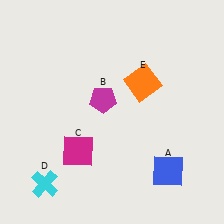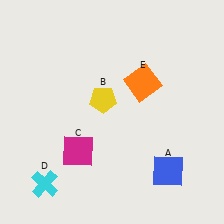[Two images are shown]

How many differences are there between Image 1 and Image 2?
There is 1 difference between the two images.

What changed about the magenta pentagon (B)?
In Image 1, B is magenta. In Image 2, it changed to yellow.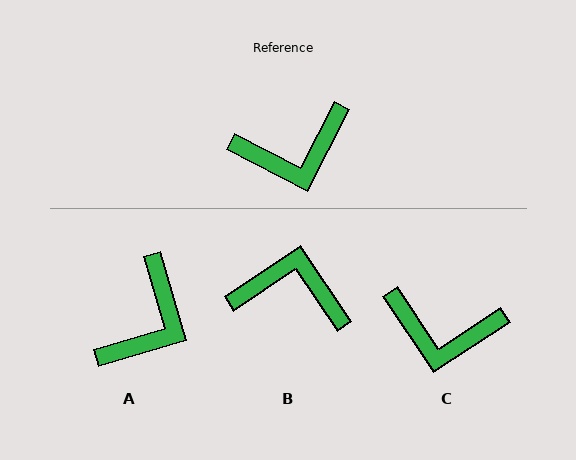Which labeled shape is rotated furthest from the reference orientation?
B, about 151 degrees away.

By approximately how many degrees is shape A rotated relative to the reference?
Approximately 44 degrees counter-clockwise.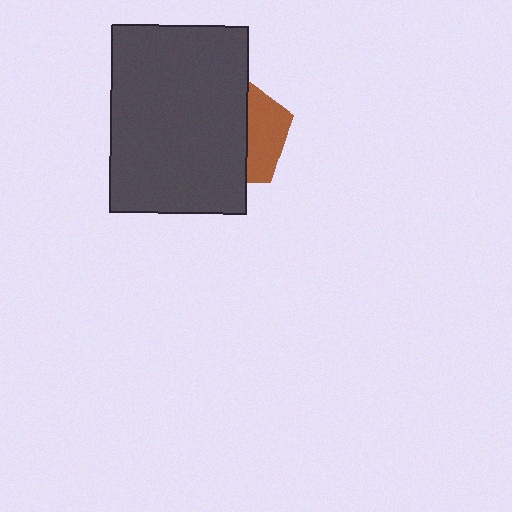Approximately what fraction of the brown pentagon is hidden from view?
Roughly 64% of the brown pentagon is hidden behind the dark gray rectangle.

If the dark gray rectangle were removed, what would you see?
You would see the complete brown pentagon.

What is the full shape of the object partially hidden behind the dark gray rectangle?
The partially hidden object is a brown pentagon.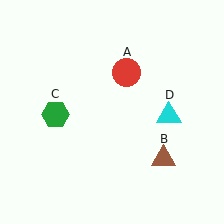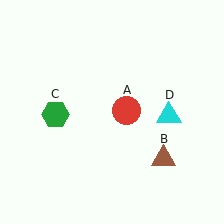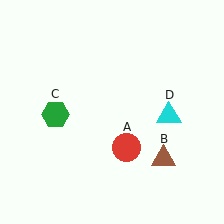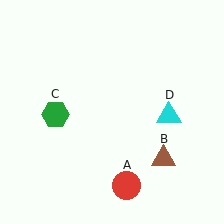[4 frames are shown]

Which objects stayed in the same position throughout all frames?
Brown triangle (object B) and green hexagon (object C) and cyan triangle (object D) remained stationary.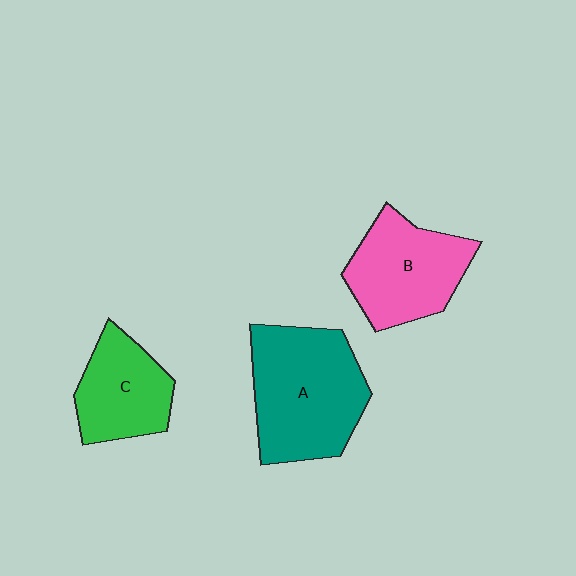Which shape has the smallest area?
Shape C (green).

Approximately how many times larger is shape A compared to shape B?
Approximately 1.3 times.